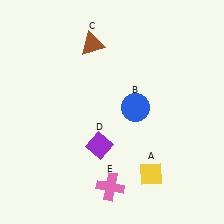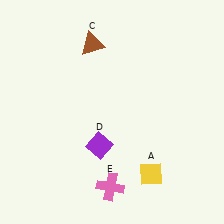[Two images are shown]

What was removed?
The blue circle (B) was removed in Image 2.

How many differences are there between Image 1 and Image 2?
There is 1 difference between the two images.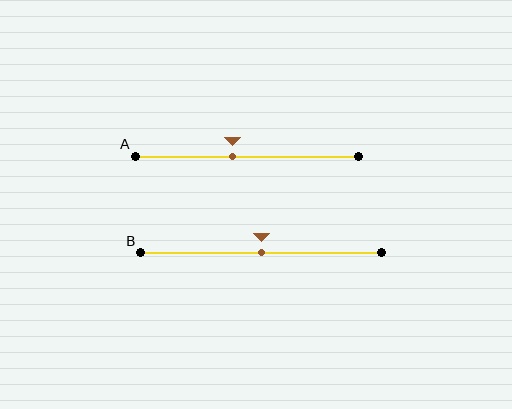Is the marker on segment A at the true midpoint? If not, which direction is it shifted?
No, the marker on segment A is shifted to the left by about 6% of the segment length.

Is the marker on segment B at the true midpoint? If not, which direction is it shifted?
Yes, the marker on segment B is at the true midpoint.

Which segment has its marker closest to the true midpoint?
Segment B has its marker closest to the true midpoint.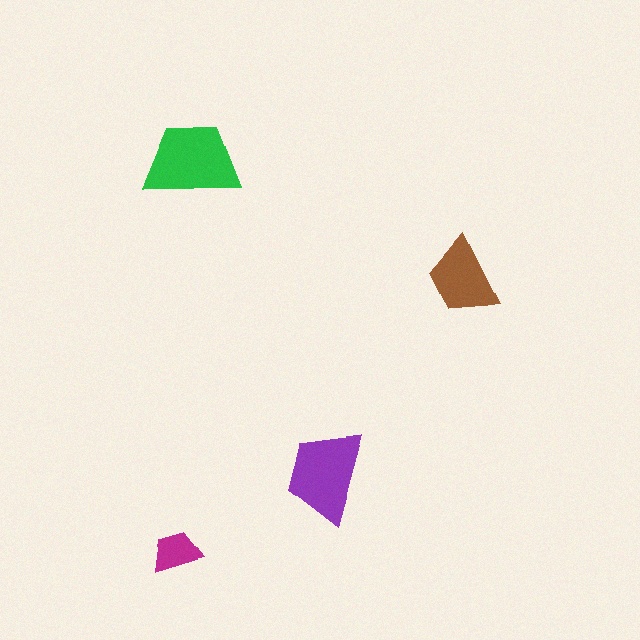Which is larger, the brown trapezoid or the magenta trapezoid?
The brown one.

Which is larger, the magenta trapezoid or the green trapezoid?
The green one.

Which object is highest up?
The green trapezoid is topmost.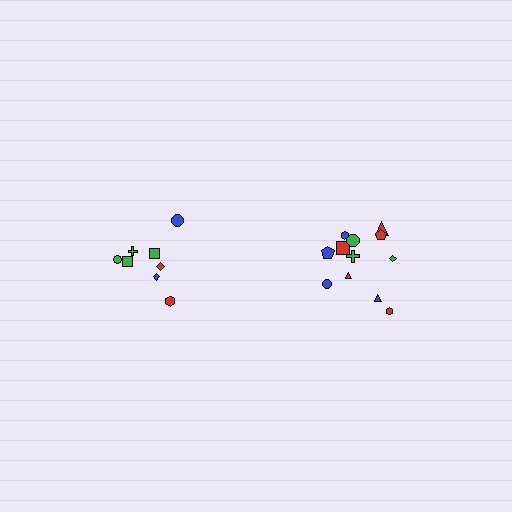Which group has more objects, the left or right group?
The right group.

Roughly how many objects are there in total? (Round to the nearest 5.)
Roughly 20 objects in total.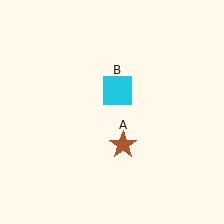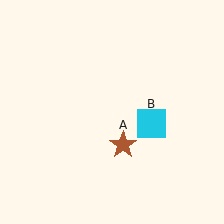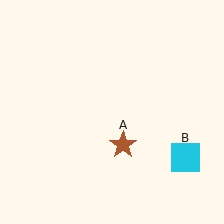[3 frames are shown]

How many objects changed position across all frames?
1 object changed position: cyan square (object B).